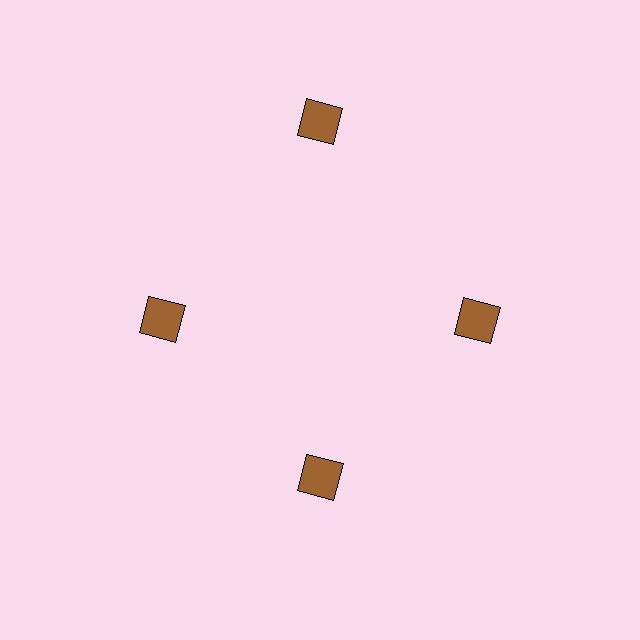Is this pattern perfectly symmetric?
No. The 4 brown squares are arranged in a ring, but one element near the 12 o'clock position is pushed outward from the center, breaking the 4-fold rotational symmetry.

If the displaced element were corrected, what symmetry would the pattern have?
It would have 4-fold rotational symmetry — the pattern would map onto itself every 90 degrees.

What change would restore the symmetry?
The symmetry would be restored by moving it inward, back onto the ring so that all 4 squares sit at equal angles and equal distance from the center.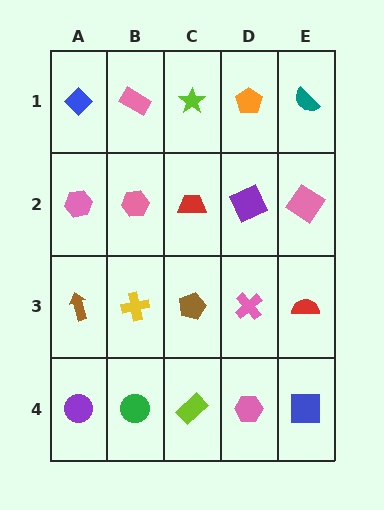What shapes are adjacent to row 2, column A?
A blue diamond (row 1, column A), a brown arrow (row 3, column A), a pink hexagon (row 2, column B).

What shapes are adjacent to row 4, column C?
A brown pentagon (row 3, column C), a green circle (row 4, column B), a pink hexagon (row 4, column D).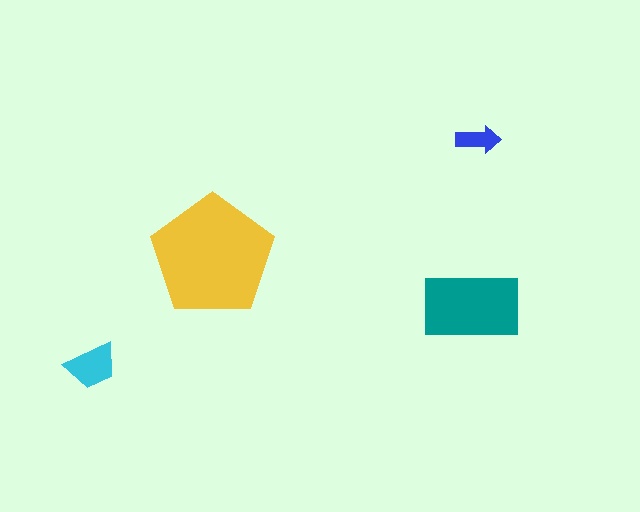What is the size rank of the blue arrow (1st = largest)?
4th.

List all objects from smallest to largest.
The blue arrow, the cyan trapezoid, the teal rectangle, the yellow pentagon.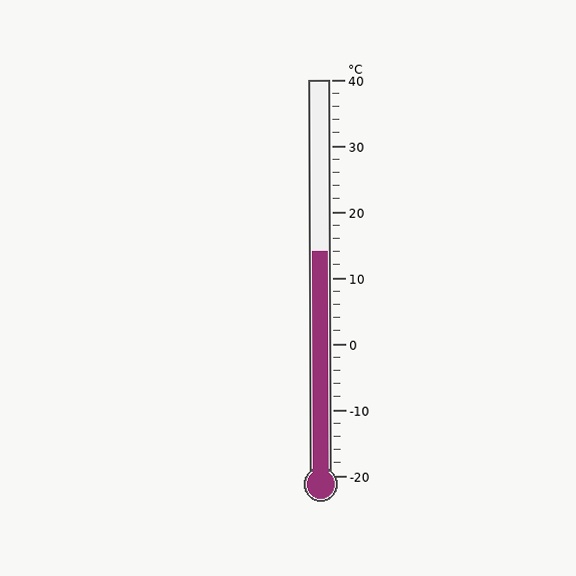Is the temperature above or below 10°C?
The temperature is above 10°C.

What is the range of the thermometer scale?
The thermometer scale ranges from -20°C to 40°C.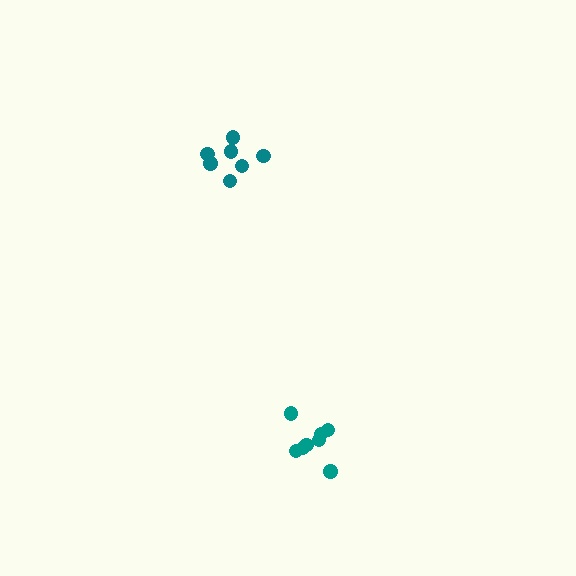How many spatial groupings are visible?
There are 2 spatial groupings.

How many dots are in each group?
Group 1: 8 dots, Group 2: 7 dots (15 total).